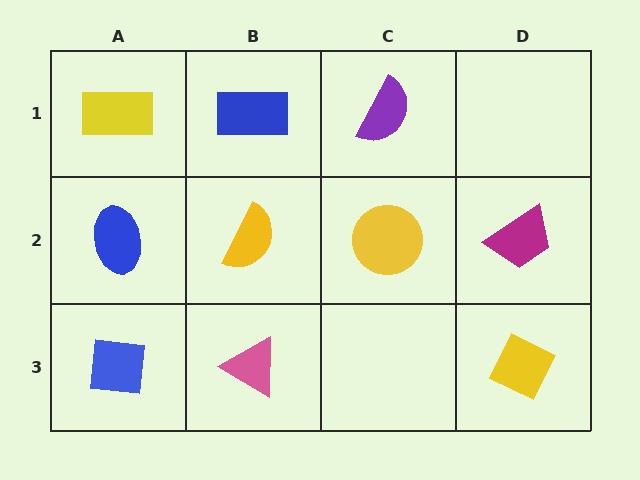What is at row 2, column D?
A magenta trapezoid.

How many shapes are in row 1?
3 shapes.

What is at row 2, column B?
A yellow semicircle.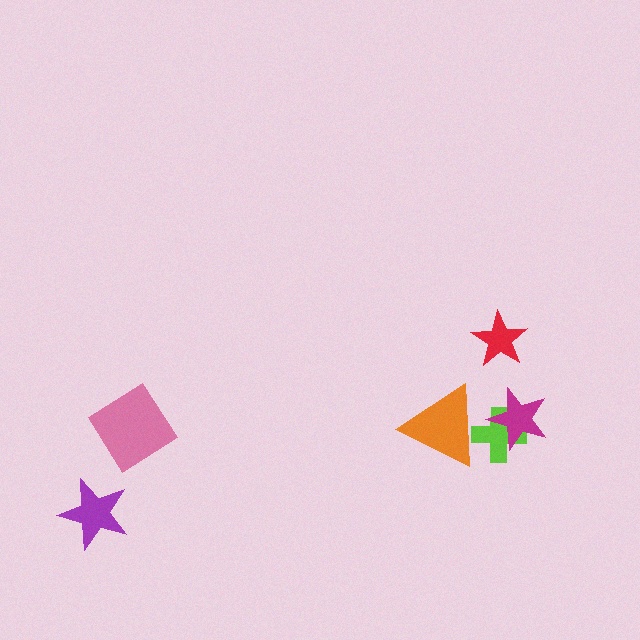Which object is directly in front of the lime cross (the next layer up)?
The magenta star is directly in front of the lime cross.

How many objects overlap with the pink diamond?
0 objects overlap with the pink diamond.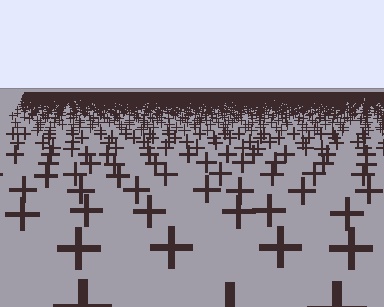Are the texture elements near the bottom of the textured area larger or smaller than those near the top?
Larger. Near the bottom, elements are closer to the viewer and appear at a bigger on-screen size.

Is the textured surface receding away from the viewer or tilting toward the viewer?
The surface is receding away from the viewer. Texture elements get smaller and denser toward the top.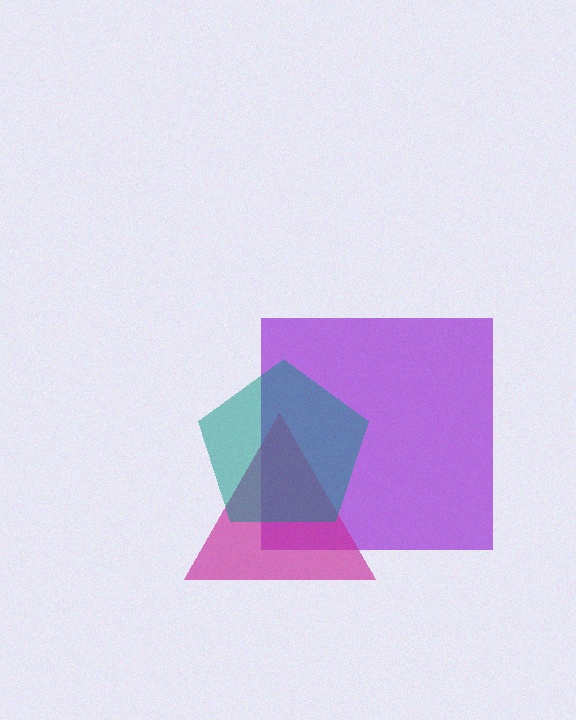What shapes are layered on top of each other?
The layered shapes are: a purple square, a magenta triangle, a teal pentagon.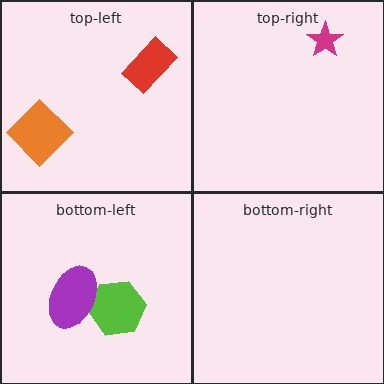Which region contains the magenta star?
The top-right region.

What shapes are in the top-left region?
The orange diamond, the red rectangle.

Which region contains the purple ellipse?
The bottom-left region.